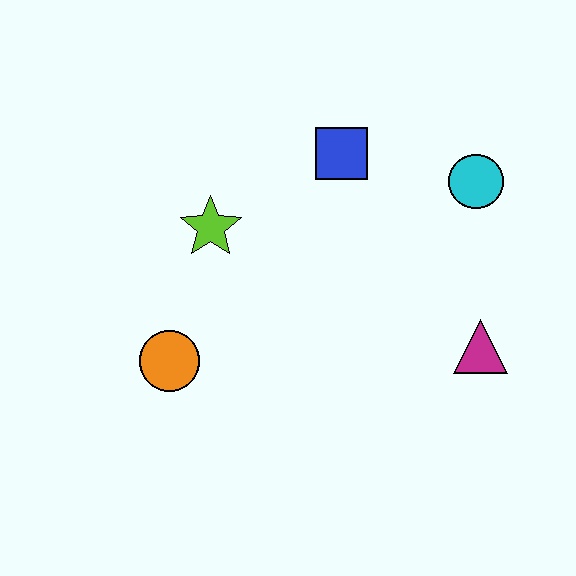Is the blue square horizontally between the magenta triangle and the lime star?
Yes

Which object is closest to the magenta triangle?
The cyan circle is closest to the magenta triangle.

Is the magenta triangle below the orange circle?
No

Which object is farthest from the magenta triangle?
The orange circle is farthest from the magenta triangle.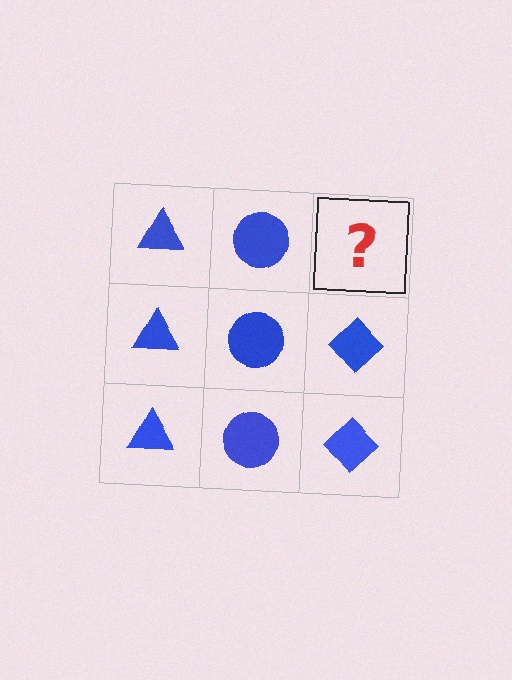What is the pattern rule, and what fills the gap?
The rule is that each column has a consistent shape. The gap should be filled with a blue diamond.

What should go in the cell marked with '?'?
The missing cell should contain a blue diamond.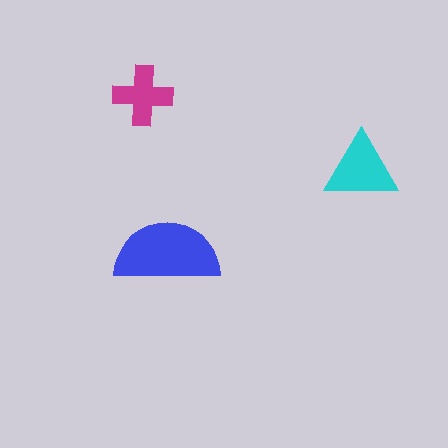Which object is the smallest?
The magenta cross.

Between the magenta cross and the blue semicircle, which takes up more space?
The blue semicircle.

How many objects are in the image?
There are 3 objects in the image.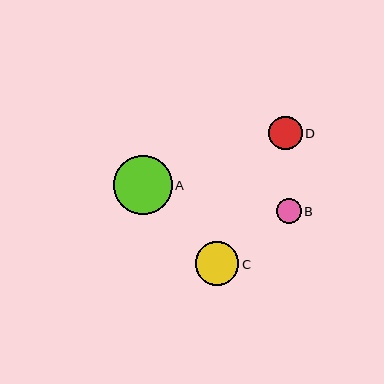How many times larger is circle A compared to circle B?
Circle A is approximately 2.3 times the size of circle B.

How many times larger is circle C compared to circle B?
Circle C is approximately 1.7 times the size of circle B.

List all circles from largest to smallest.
From largest to smallest: A, C, D, B.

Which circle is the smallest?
Circle B is the smallest with a size of approximately 25 pixels.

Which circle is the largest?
Circle A is the largest with a size of approximately 59 pixels.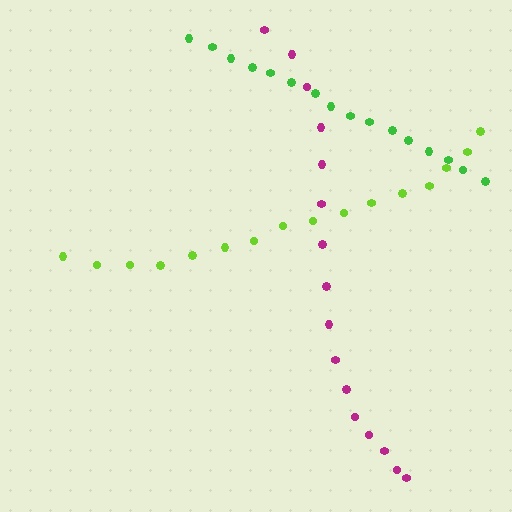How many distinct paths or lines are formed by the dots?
There are 3 distinct paths.